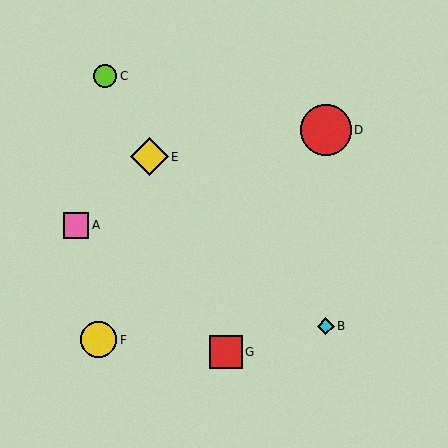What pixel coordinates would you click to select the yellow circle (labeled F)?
Click at (99, 340) to select the yellow circle F.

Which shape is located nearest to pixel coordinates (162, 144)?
The yellow diamond (labeled E) at (149, 157) is nearest to that location.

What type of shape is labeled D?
Shape D is a red circle.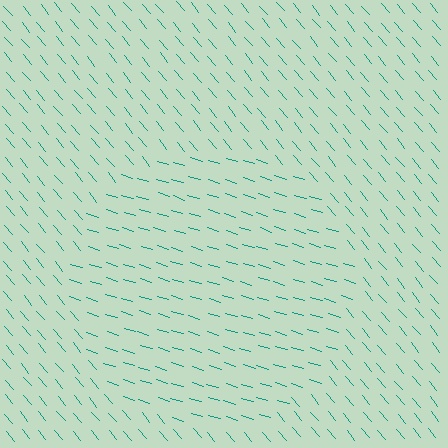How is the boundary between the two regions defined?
The boundary is defined purely by a change in line orientation (approximately 32 degrees difference). All lines are the same color and thickness.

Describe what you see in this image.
The image is filled with small teal line segments. A circle region in the image has lines oriented differently from the surrounding lines, creating a visible texture boundary.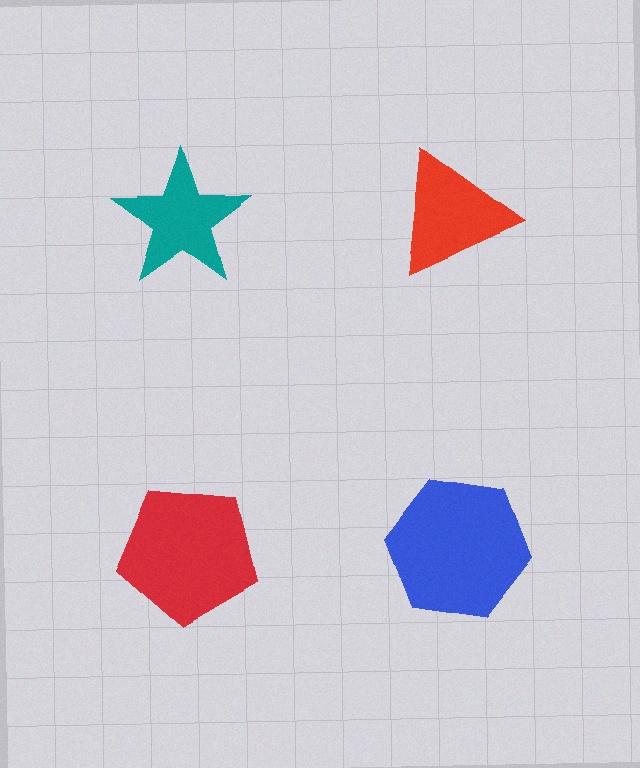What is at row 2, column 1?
A red pentagon.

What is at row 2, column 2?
A blue hexagon.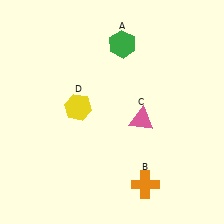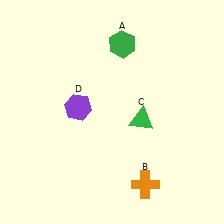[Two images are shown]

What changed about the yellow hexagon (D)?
In Image 1, D is yellow. In Image 2, it changed to purple.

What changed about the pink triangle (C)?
In Image 1, C is pink. In Image 2, it changed to green.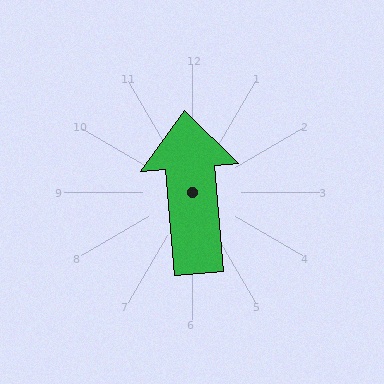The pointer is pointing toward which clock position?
Roughly 12 o'clock.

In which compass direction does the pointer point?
North.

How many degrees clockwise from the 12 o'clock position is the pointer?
Approximately 355 degrees.